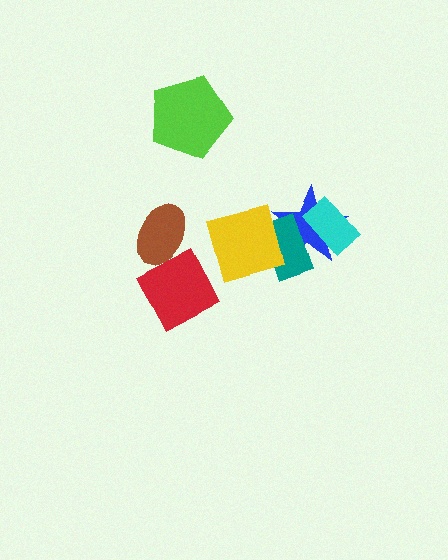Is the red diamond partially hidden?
Yes, it is partially covered by another shape.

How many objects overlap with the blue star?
3 objects overlap with the blue star.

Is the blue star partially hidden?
Yes, it is partially covered by another shape.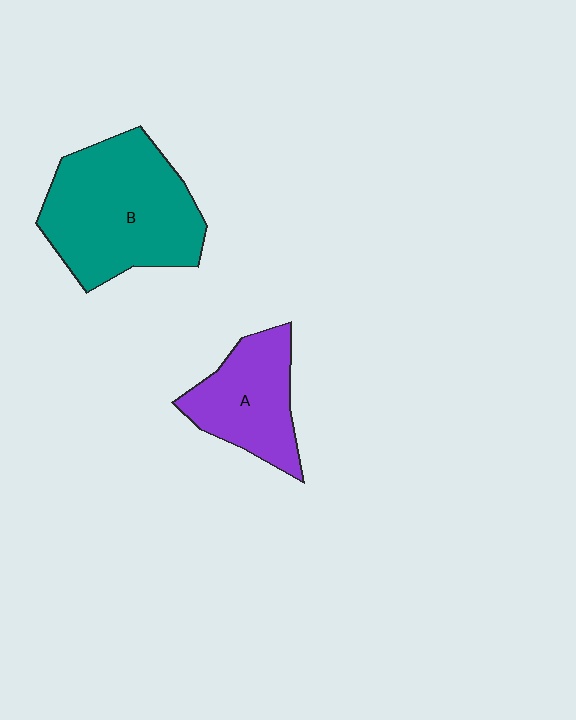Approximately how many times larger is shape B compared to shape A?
Approximately 1.7 times.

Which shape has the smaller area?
Shape A (purple).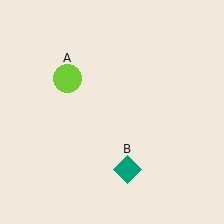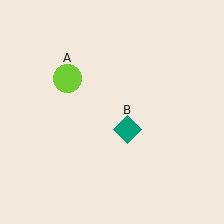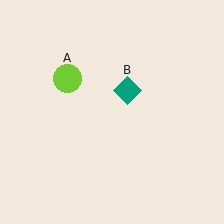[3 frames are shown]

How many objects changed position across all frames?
1 object changed position: teal diamond (object B).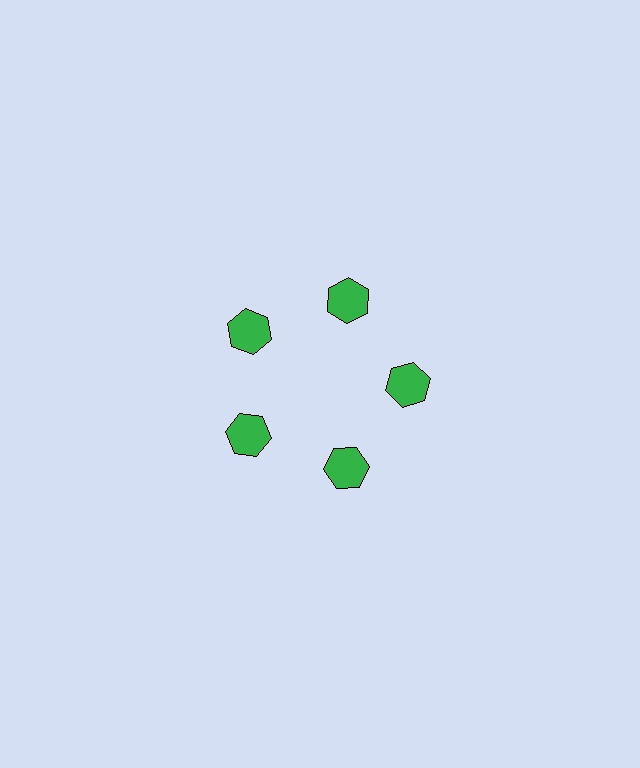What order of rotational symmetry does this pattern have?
This pattern has 5-fold rotational symmetry.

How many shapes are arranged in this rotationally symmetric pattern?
There are 5 shapes, arranged in 5 groups of 1.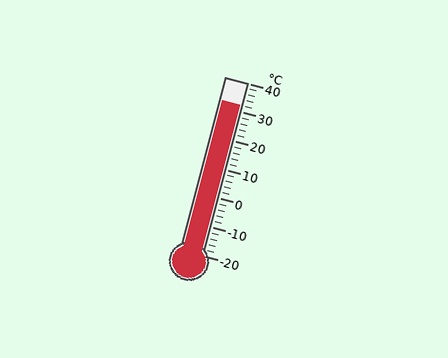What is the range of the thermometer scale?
The thermometer scale ranges from -20°C to 40°C.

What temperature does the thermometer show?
The thermometer shows approximately 32°C.